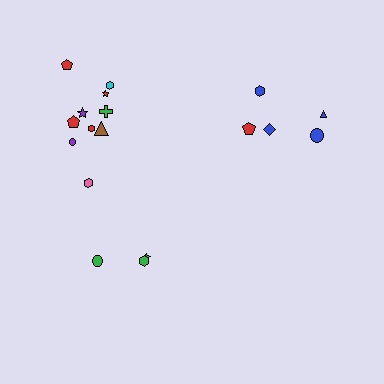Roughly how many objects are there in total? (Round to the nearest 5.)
Roughly 20 objects in total.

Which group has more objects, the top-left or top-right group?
The top-left group.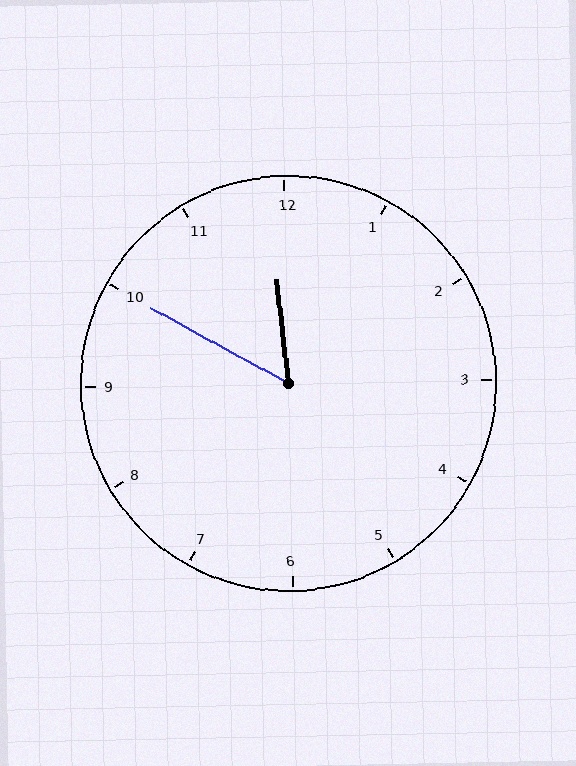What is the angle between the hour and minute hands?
Approximately 55 degrees.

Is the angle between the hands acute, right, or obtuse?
It is acute.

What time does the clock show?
11:50.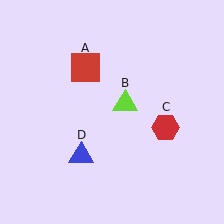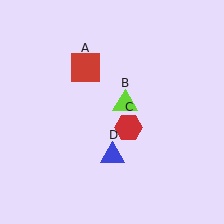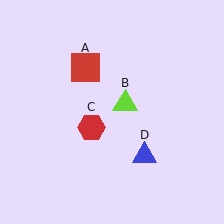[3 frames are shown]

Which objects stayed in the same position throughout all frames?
Red square (object A) and lime triangle (object B) remained stationary.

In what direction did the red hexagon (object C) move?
The red hexagon (object C) moved left.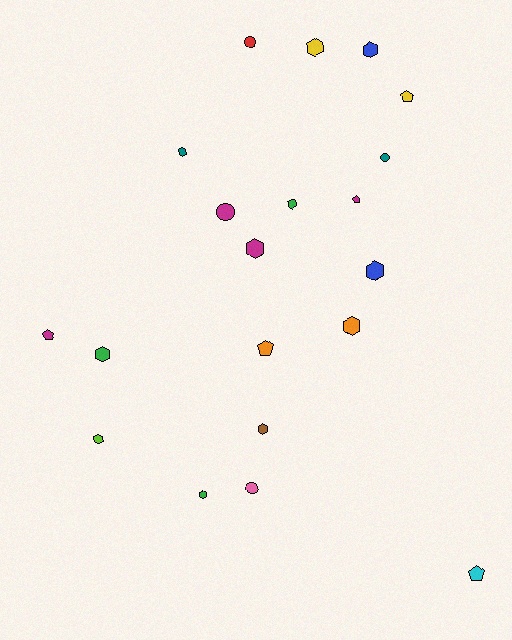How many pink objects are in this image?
There is 1 pink object.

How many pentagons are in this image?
There are 5 pentagons.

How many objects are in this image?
There are 20 objects.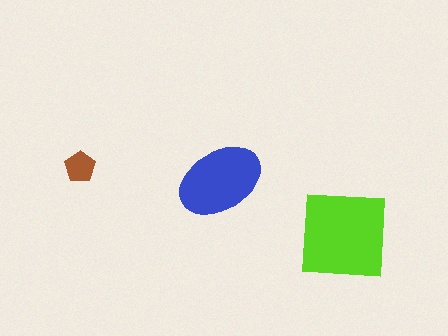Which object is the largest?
The lime square.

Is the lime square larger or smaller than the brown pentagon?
Larger.